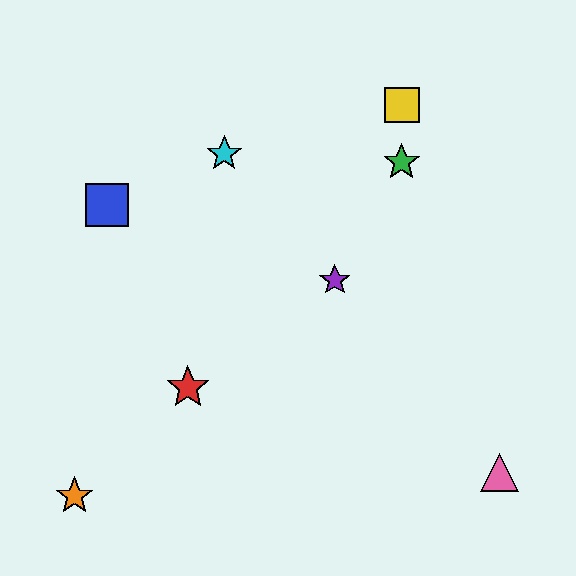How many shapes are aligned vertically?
2 shapes (the green star, the yellow square) are aligned vertically.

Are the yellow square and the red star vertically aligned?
No, the yellow square is at x≈402 and the red star is at x≈188.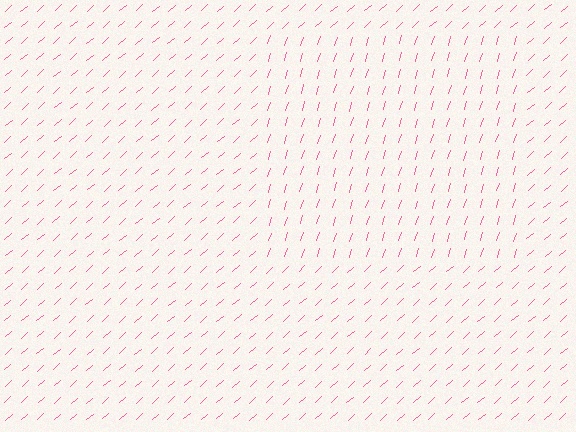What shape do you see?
I see a rectangle.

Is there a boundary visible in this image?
Yes, there is a texture boundary formed by a change in line orientation.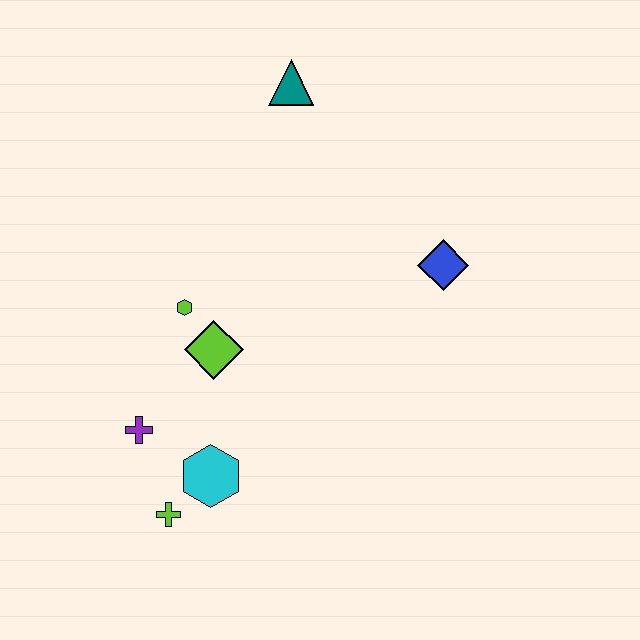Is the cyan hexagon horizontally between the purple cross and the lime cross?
No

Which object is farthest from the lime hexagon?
The blue diamond is farthest from the lime hexagon.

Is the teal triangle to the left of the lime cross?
No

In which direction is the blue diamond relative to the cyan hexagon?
The blue diamond is to the right of the cyan hexagon.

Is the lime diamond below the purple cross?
No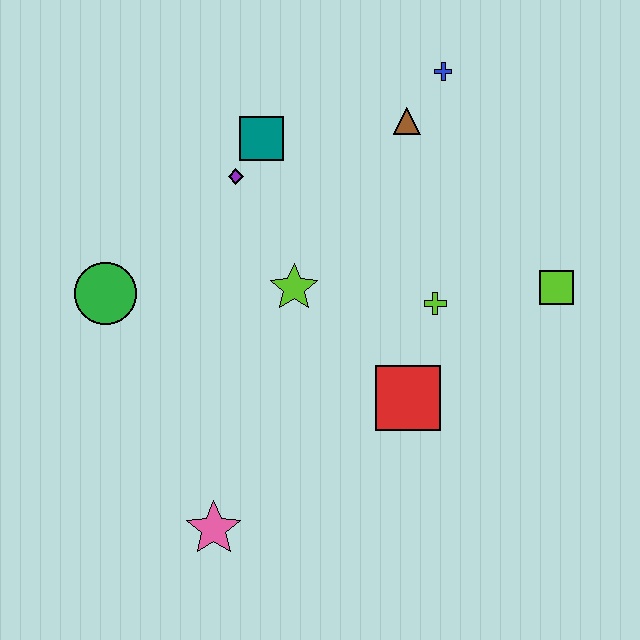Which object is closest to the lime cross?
The red square is closest to the lime cross.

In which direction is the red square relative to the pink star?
The red square is to the right of the pink star.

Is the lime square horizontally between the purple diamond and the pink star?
No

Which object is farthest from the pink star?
The blue cross is farthest from the pink star.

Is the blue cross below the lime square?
No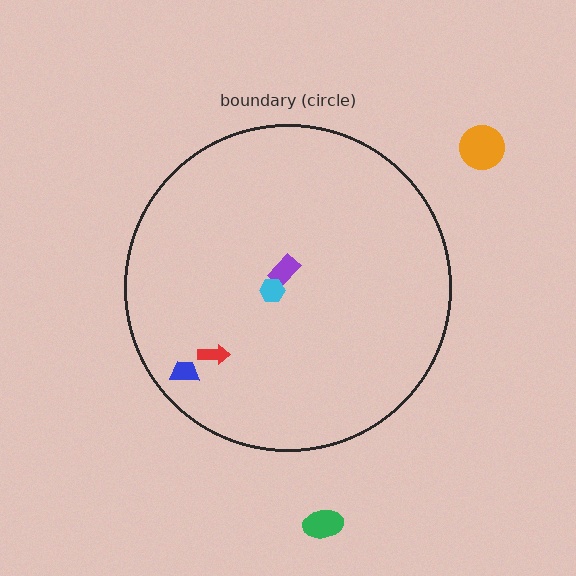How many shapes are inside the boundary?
4 inside, 2 outside.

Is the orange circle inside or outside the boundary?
Outside.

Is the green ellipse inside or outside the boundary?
Outside.